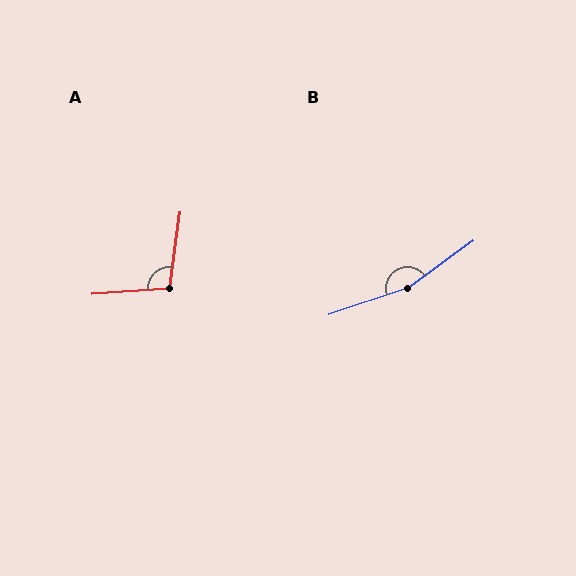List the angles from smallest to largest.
A (102°), B (162°).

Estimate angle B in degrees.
Approximately 162 degrees.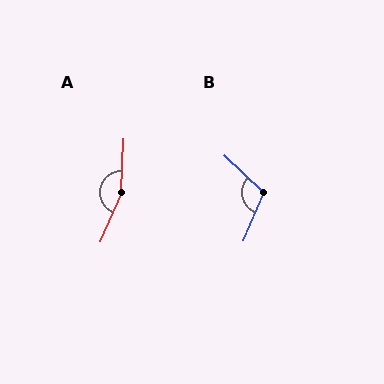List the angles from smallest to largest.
B (110°), A (159°).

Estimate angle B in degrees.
Approximately 110 degrees.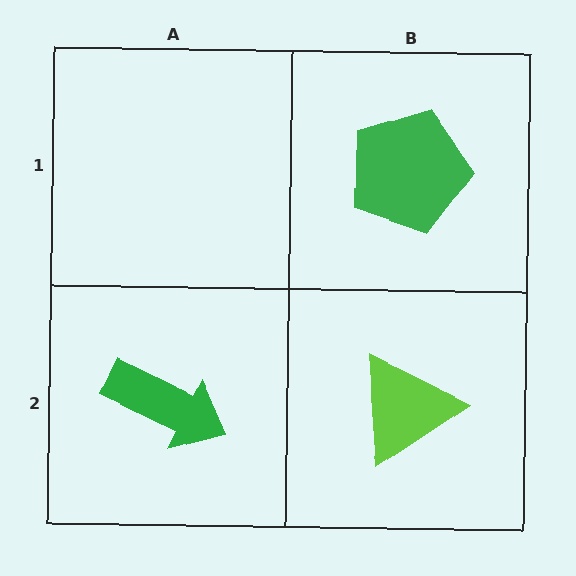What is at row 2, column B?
A lime triangle.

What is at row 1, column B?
A green pentagon.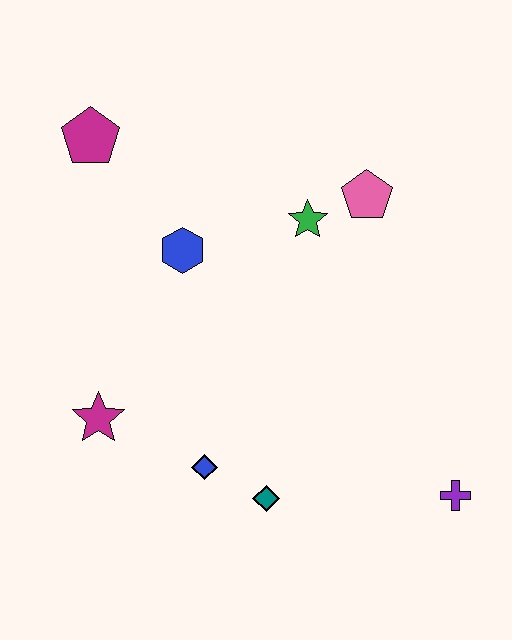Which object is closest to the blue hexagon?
The green star is closest to the blue hexagon.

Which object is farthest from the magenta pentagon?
The purple cross is farthest from the magenta pentagon.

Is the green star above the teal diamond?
Yes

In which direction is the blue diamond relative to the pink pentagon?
The blue diamond is below the pink pentagon.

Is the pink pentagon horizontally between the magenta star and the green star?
No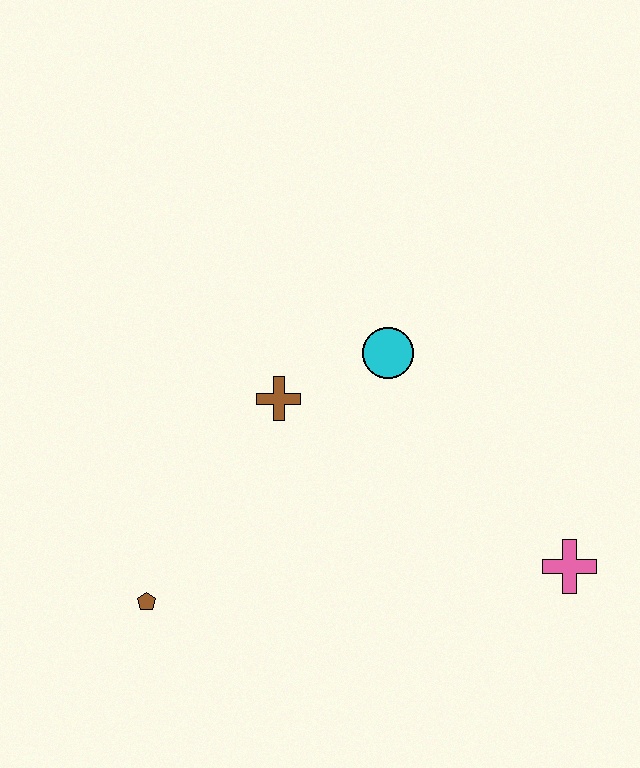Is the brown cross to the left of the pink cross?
Yes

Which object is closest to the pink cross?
The cyan circle is closest to the pink cross.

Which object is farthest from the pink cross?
The brown pentagon is farthest from the pink cross.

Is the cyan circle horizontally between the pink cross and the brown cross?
Yes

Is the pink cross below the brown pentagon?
No